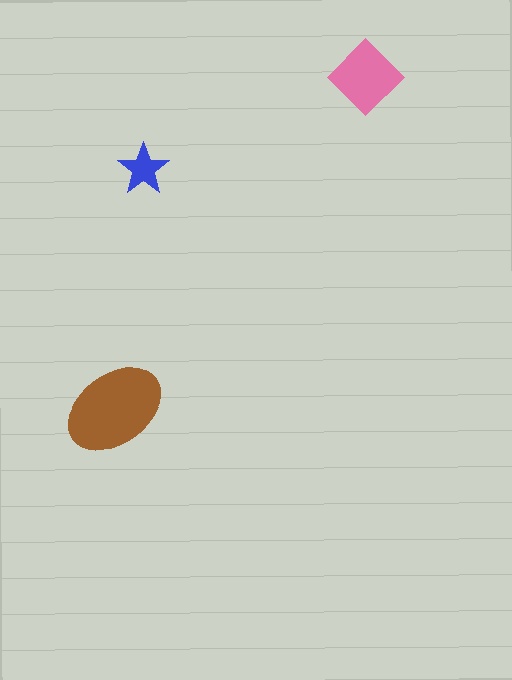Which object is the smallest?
The blue star.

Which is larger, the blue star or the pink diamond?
The pink diamond.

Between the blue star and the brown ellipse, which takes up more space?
The brown ellipse.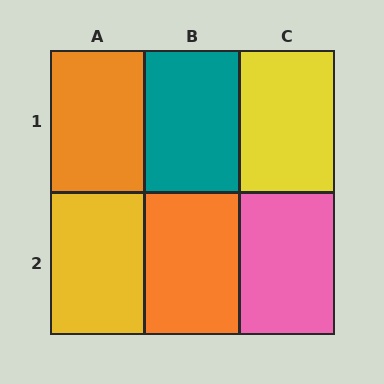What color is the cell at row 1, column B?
Teal.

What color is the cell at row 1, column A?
Orange.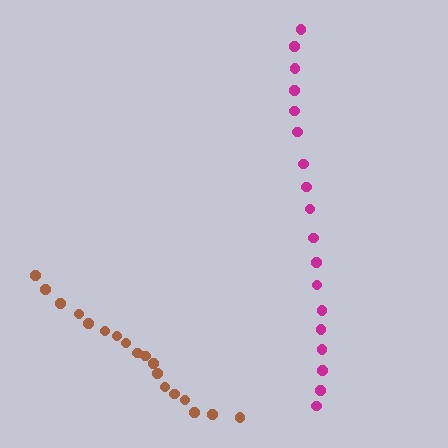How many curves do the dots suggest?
There are 2 distinct paths.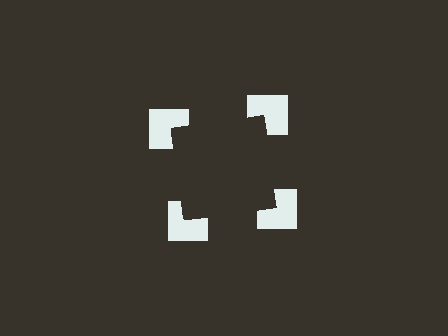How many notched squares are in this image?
There are 4 — one at each vertex of the illusory square.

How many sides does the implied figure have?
4 sides.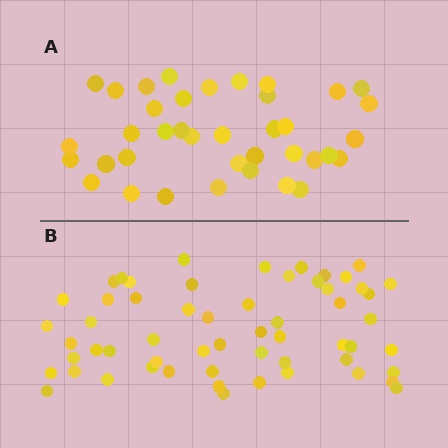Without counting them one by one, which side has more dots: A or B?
Region B (the bottom region) has more dots.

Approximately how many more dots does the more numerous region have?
Region B has approximately 20 more dots than region A.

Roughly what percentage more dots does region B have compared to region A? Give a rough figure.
About 55% more.